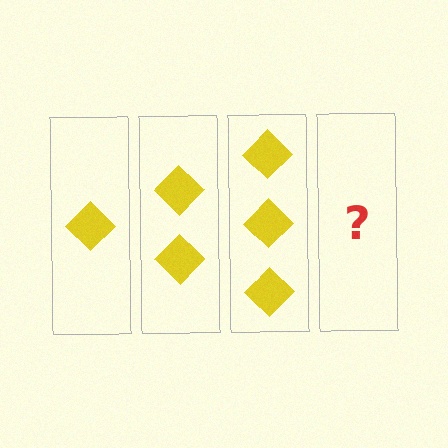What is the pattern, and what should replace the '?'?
The pattern is that each step adds one more diamond. The '?' should be 4 diamonds.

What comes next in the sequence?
The next element should be 4 diamonds.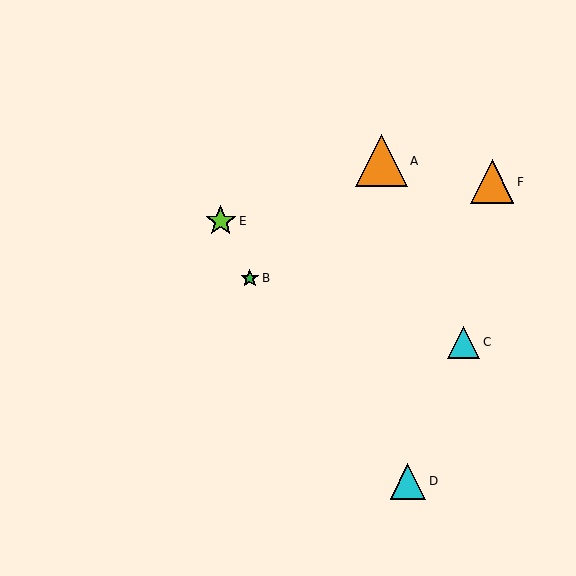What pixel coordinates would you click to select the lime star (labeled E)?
Click at (221, 221) to select the lime star E.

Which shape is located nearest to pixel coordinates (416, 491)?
The cyan triangle (labeled D) at (408, 481) is nearest to that location.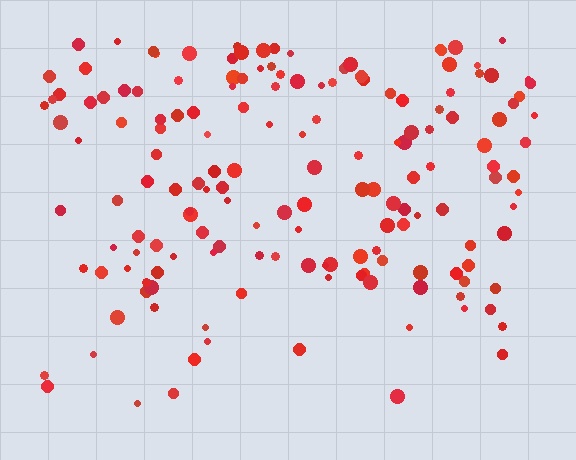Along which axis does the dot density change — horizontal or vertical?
Vertical.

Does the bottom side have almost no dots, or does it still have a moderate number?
Still a moderate number, just noticeably fewer than the top.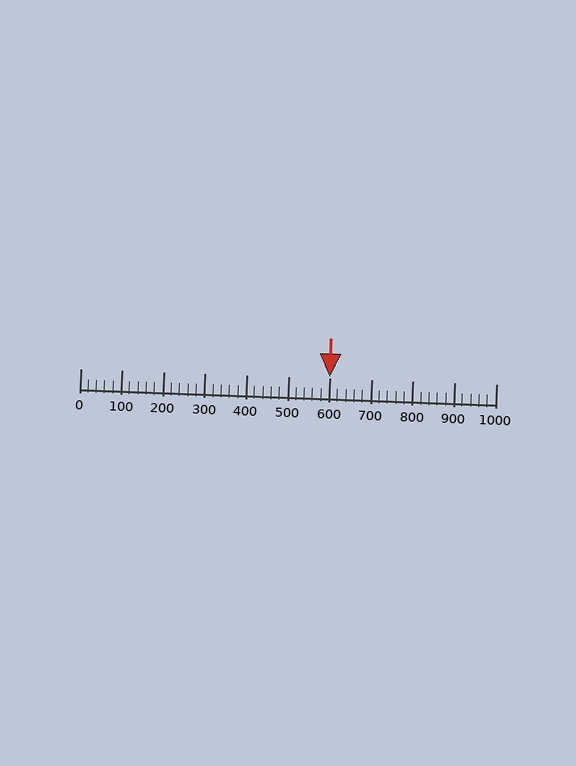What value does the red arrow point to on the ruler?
The red arrow points to approximately 600.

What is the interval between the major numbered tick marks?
The major tick marks are spaced 100 units apart.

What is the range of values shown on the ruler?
The ruler shows values from 0 to 1000.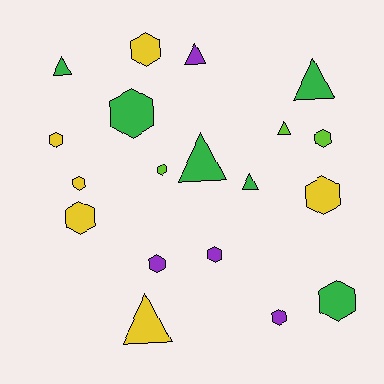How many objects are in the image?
There are 19 objects.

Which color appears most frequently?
Yellow, with 6 objects.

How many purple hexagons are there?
There are 3 purple hexagons.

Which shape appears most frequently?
Hexagon, with 12 objects.